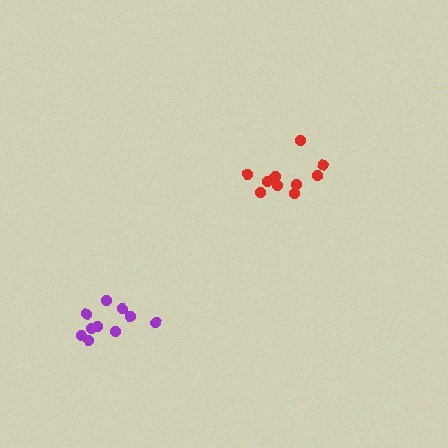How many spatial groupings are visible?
There are 2 spatial groupings.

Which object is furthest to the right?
The red cluster is rightmost.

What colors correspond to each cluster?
The clusters are colored: purple, red.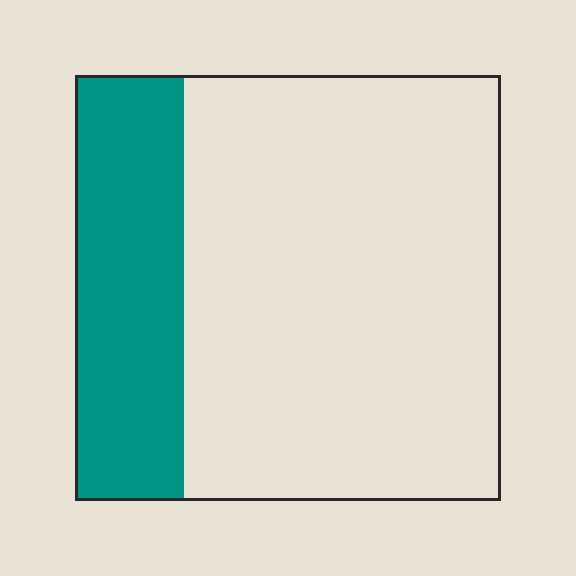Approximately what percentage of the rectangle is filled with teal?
Approximately 25%.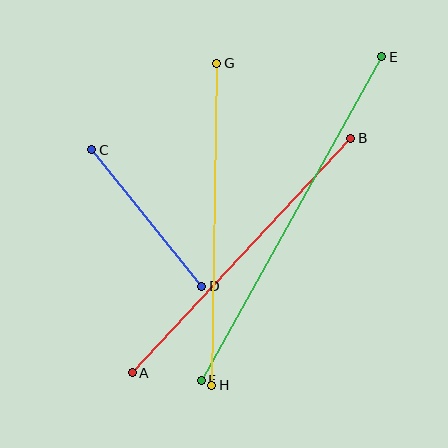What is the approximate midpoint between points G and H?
The midpoint is at approximately (214, 224) pixels.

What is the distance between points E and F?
The distance is approximately 371 pixels.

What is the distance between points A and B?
The distance is approximately 321 pixels.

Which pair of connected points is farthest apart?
Points E and F are farthest apart.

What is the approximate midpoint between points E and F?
The midpoint is at approximately (291, 218) pixels.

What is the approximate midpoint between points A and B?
The midpoint is at approximately (241, 255) pixels.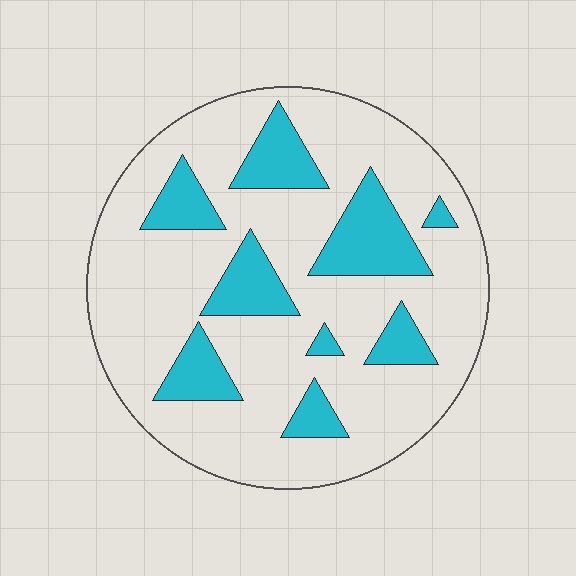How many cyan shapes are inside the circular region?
9.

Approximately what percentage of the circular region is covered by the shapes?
Approximately 25%.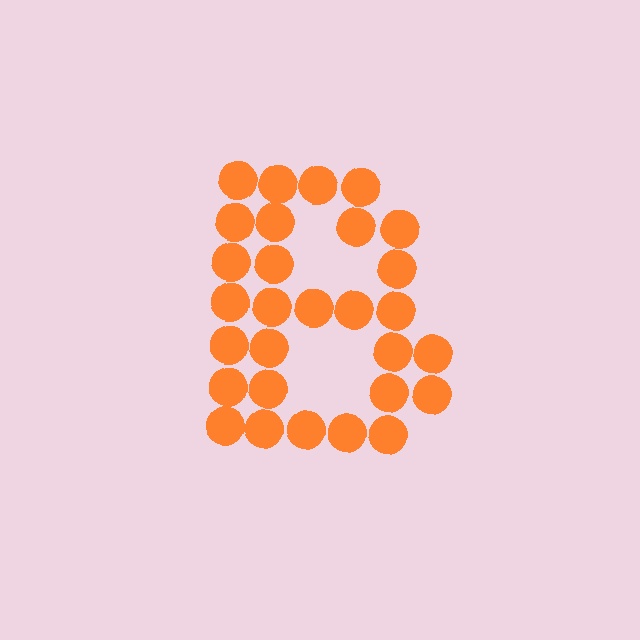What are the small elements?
The small elements are circles.